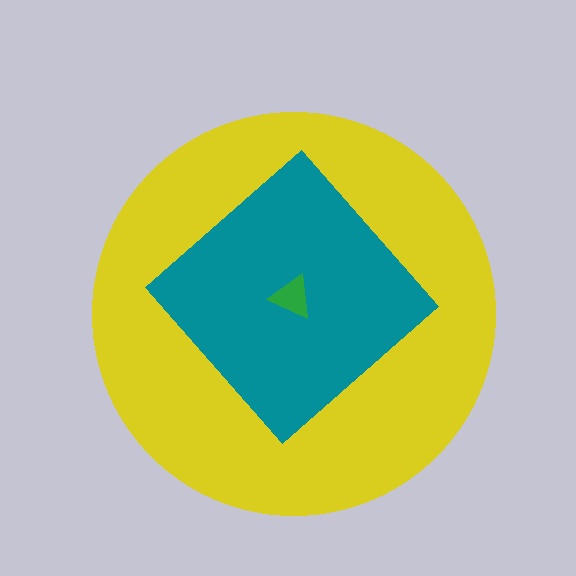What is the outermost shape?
The yellow circle.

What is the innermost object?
The green triangle.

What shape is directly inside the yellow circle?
The teal diamond.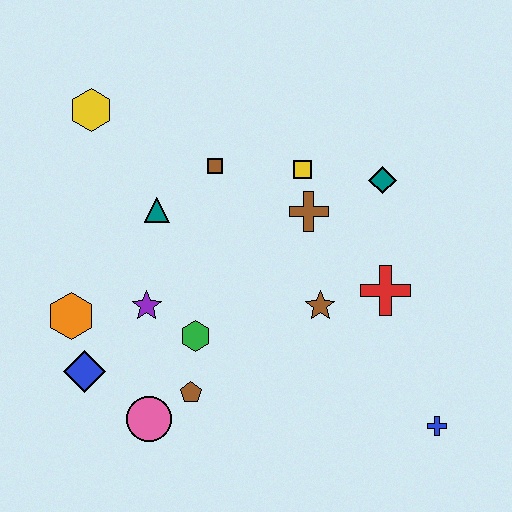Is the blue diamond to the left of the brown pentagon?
Yes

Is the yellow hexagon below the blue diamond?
No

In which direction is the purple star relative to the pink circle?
The purple star is above the pink circle.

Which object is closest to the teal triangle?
The brown square is closest to the teal triangle.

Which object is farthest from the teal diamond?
The blue diamond is farthest from the teal diamond.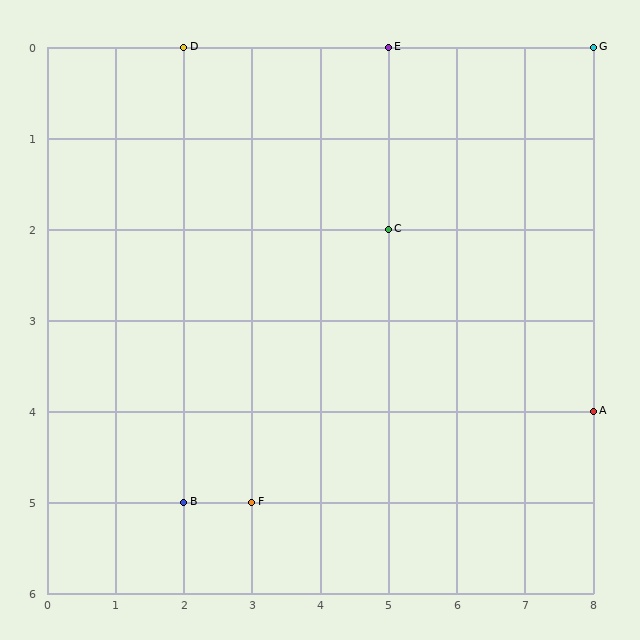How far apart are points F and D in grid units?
Points F and D are 1 column and 5 rows apart (about 5.1 grid units diagonally).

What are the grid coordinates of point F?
Point F is at grid coordinates (3, 5).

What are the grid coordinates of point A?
Point A is at grid coordinates (8, 4).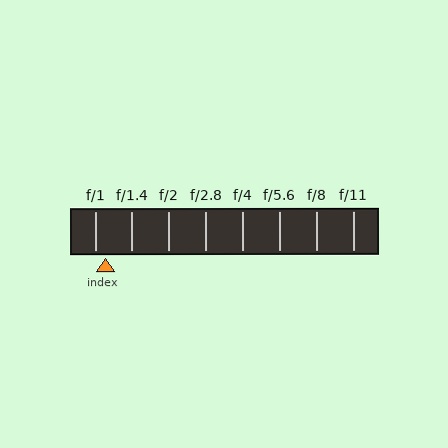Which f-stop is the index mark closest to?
The index mark is closest to f/1.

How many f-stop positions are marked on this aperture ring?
There are 8 f-stop positions marked.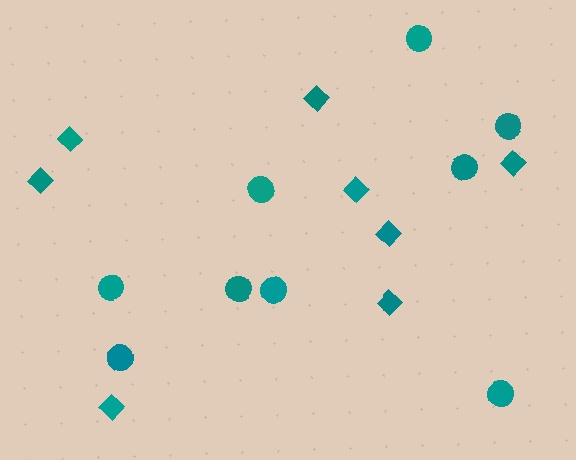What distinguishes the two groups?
There are 2 groups: one group of circles (9) and one group of diamonds (8).